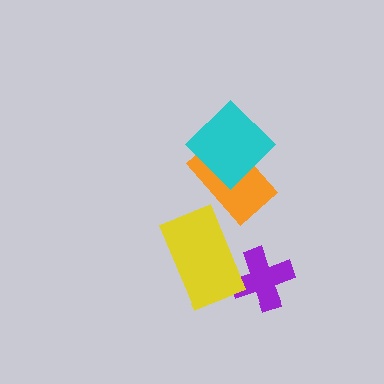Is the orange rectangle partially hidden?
Yes, it is partially covered by another shape.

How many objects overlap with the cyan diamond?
1 object overlaps with the cyan diamond.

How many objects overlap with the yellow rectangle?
1 object overlaps with the yellow rectangle.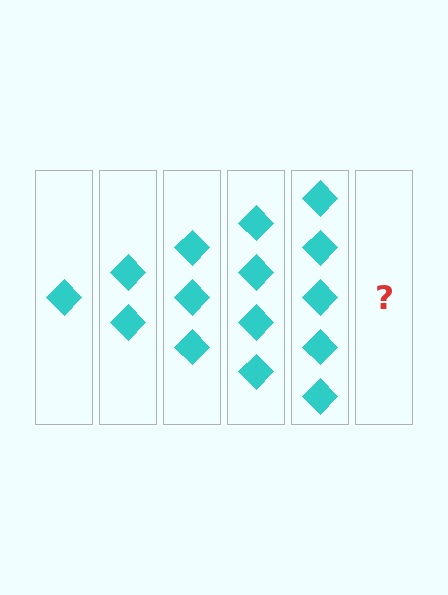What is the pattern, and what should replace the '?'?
The pattern is that each step adds one more diamond. The '?' should be 6 diamonds.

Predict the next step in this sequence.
The next step is 6 diamonds.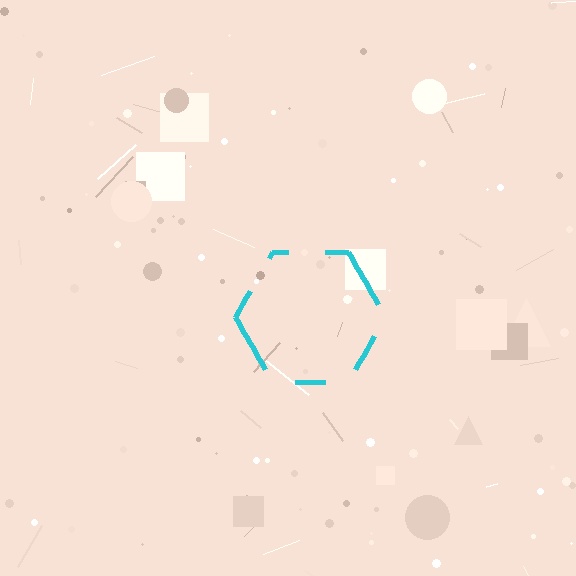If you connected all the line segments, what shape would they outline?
They would outline a hexagon.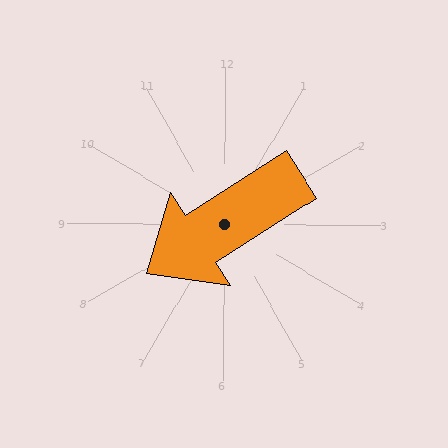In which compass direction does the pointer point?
Southwest.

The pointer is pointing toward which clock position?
Roughly 8 o'clock.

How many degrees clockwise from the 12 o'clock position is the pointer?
Approximately 237 degrees.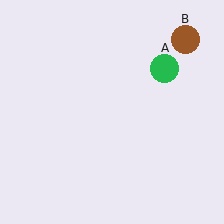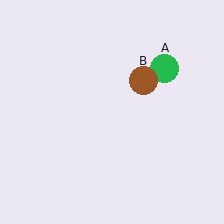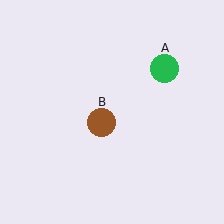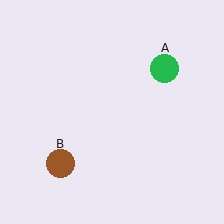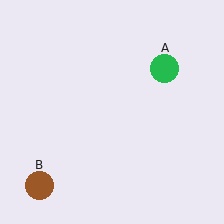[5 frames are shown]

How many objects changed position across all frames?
1 object changed position: brown circle (object B).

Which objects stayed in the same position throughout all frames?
Green circle (object A) remained stationary.